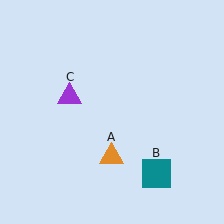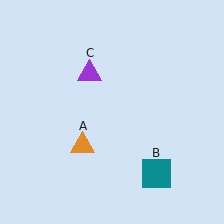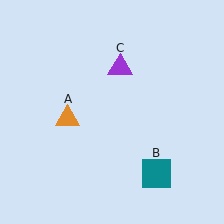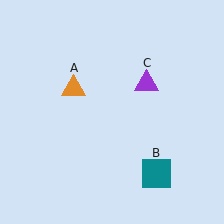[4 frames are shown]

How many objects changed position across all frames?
2 objects changed position: orange triangle (object A), purple triangle (object C).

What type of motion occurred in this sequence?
The orange triangle (object A), purple triangle (object C) rotated clockwise around the center of the scene.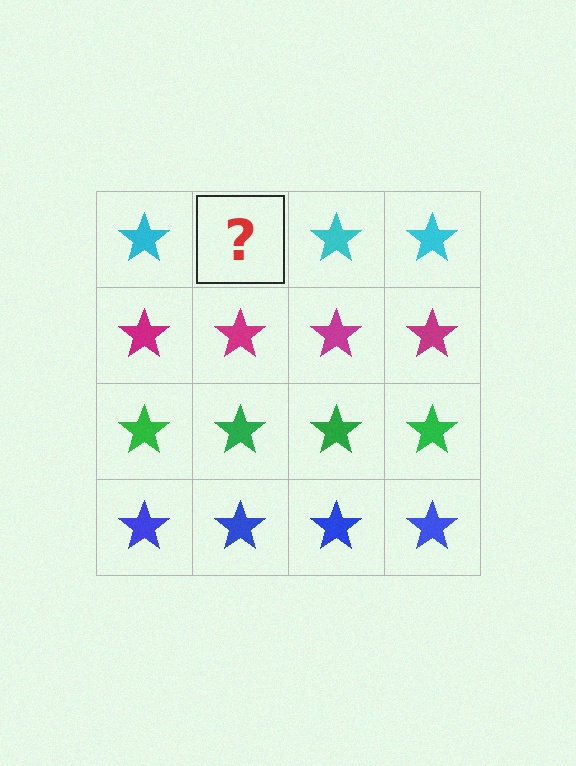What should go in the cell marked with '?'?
The missing cell should contain a cyan star.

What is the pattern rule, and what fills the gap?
The rule is that each row has a consistent color. The gap should be filled with a cyan star.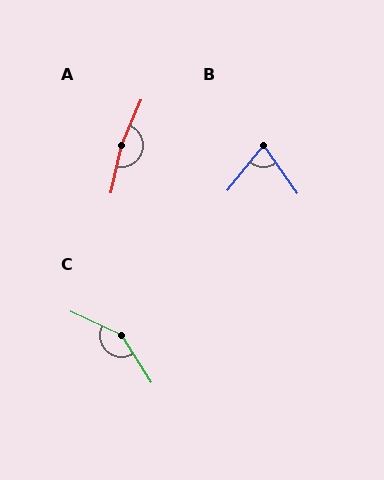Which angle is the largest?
A, at approximately 169 degrees.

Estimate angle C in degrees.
Approximately 147 degrees.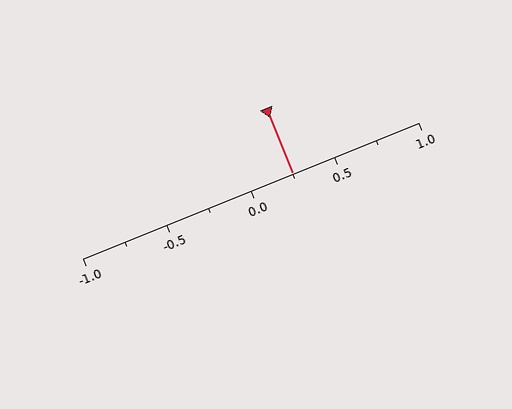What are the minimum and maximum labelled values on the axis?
The axis runs from -1.0 to 1.0.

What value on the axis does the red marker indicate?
The marker indicates approximately 0.25.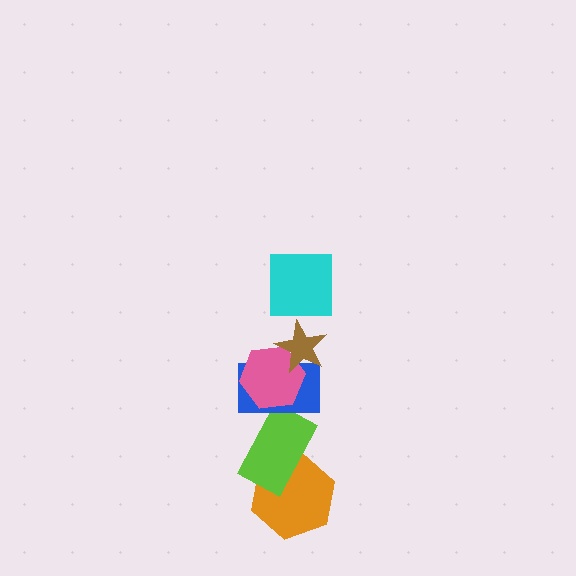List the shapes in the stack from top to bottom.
From top to bottom: the cyan square, the brown star, the pink hexagon, the blue rectangle, the lime rectangle, the orange hexagon.